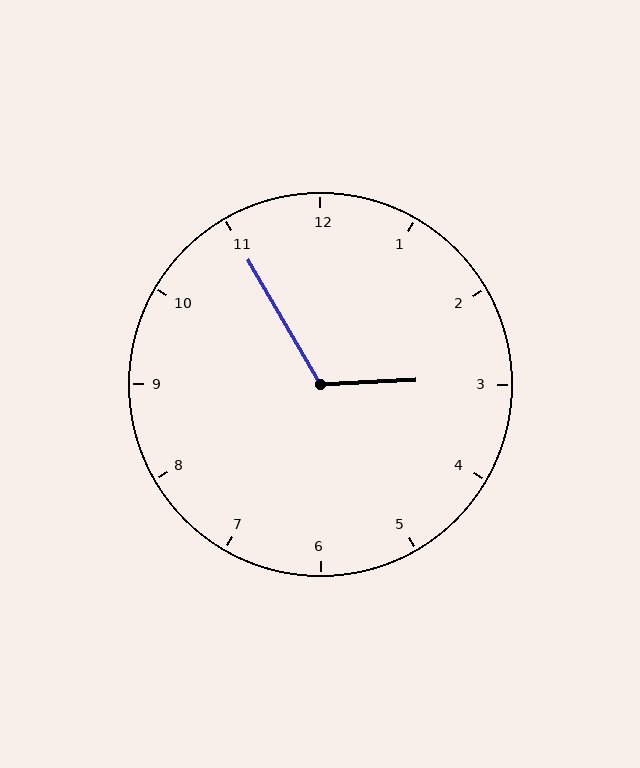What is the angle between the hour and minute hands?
Approximately 118 degrees.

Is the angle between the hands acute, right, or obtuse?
It is obtuse.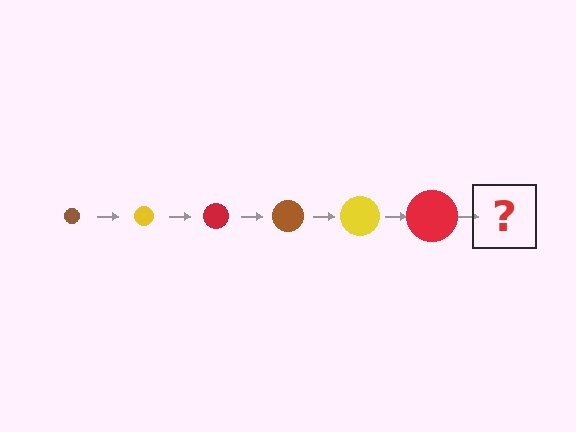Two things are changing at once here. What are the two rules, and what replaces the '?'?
The two rules are that the circle grows larger each step and the color cycles through brown, yellow, and red. The '?' should be a brown circle, larger than the previous one.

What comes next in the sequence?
The next element should be a brown circle, larger than the previous one.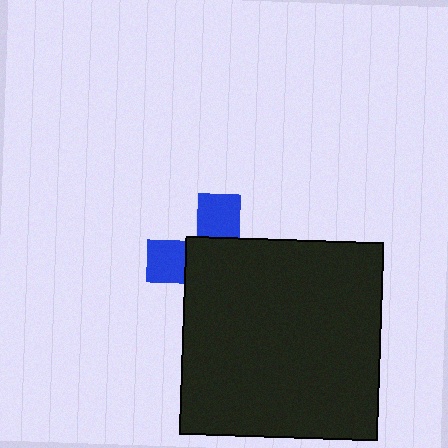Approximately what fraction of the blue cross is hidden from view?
Roughly 65% of the blue cross is hidden behind the black square.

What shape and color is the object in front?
The object in front is a black square.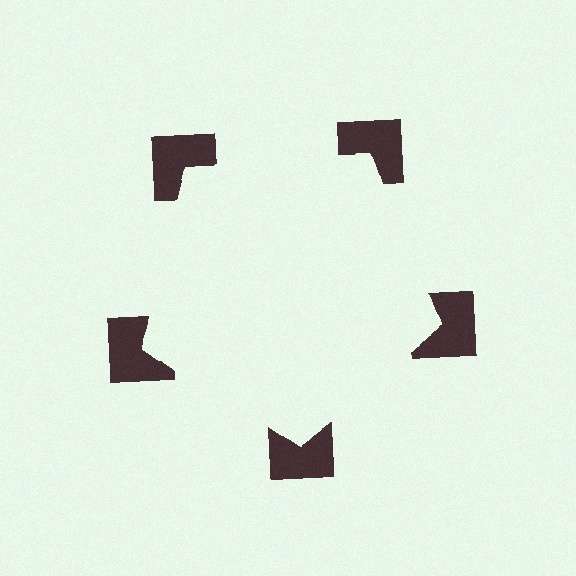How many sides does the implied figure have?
5 sides.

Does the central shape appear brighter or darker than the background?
It typically appears slightly brighter than the background, even though no actual brightness change is drawn.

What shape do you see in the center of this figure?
An illusory pentagon — its edges are inferred from the aligned wedge cuts in the notched squares, not physically drawn.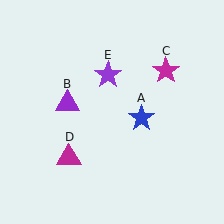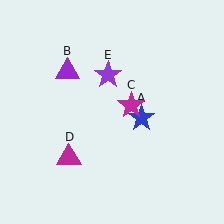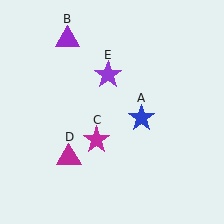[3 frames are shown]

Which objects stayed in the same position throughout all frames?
Blue star (object A) and magenta triangle (object D) and purple star (object E) remained stationary.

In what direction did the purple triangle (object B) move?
The purple triangle (object B) moved up.